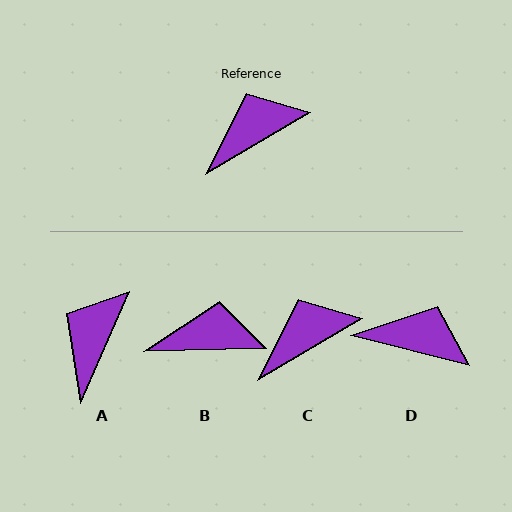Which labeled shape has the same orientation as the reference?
C.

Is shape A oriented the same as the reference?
No, it is off by about 35 degrees.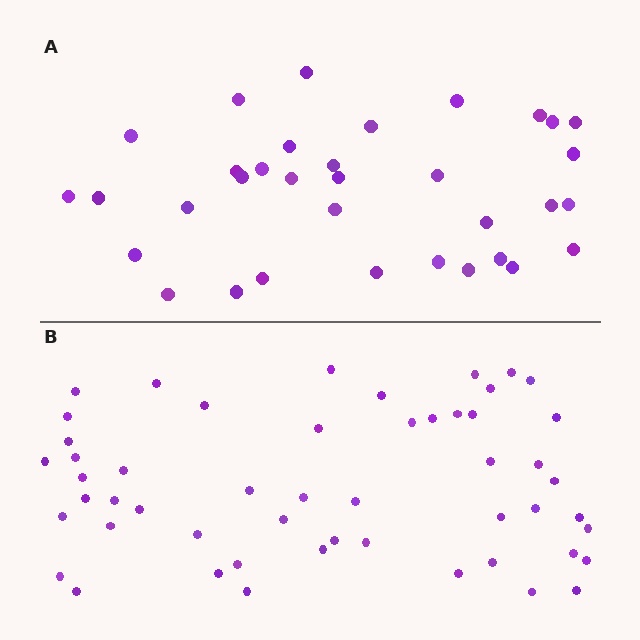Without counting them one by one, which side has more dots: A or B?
Region B (the bottom region) has more dots.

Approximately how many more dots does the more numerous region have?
Region B has approximately 20 more dots than region A.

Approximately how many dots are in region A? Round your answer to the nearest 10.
About 30 dots. (The exact count is 34, which rounds to 30.)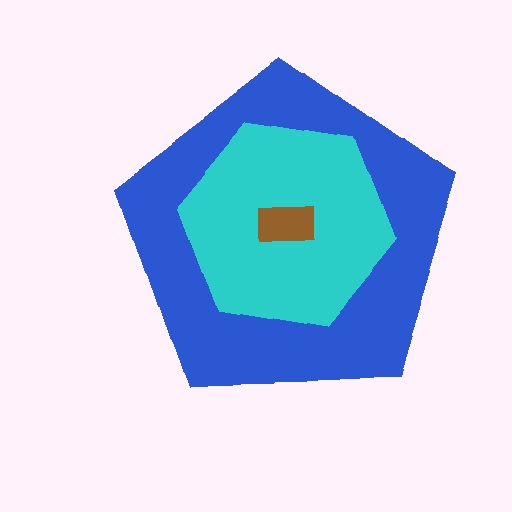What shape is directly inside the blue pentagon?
The cyan hexagon.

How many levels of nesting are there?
3.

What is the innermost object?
The brown rectangle.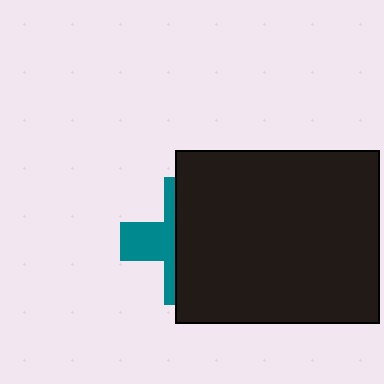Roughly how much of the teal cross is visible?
A small part of it is visible (roughly 38%).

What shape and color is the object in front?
The object in front is a black rectangle.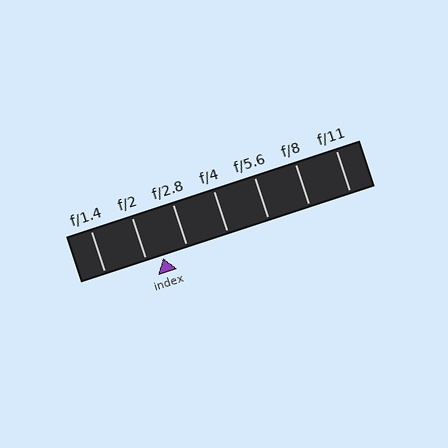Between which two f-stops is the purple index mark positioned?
The index mark is between f/2 and f/2.8.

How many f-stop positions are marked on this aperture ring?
There are 7 f-stop positions marked.